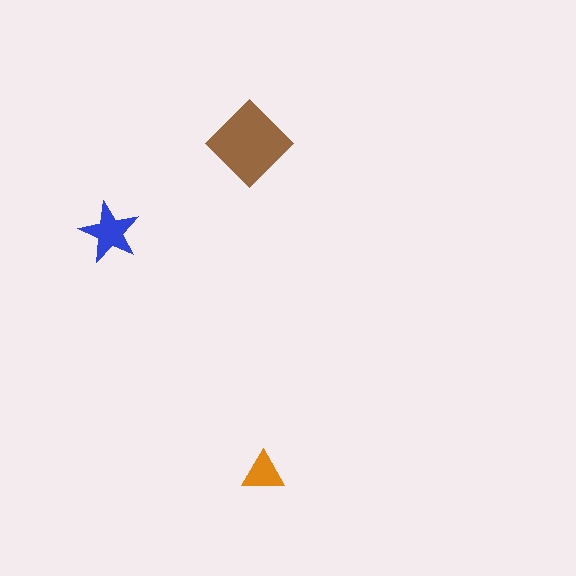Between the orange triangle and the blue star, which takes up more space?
The blue star.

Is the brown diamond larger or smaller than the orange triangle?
Larger.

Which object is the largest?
The brown diamond.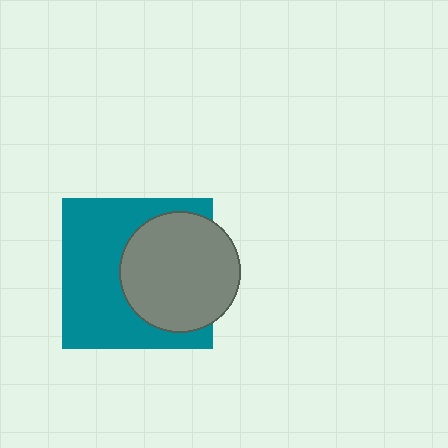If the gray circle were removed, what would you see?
You would see the complete teal square.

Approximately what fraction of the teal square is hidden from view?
Roughly 42% of the teal square is hidden behind the gray circle.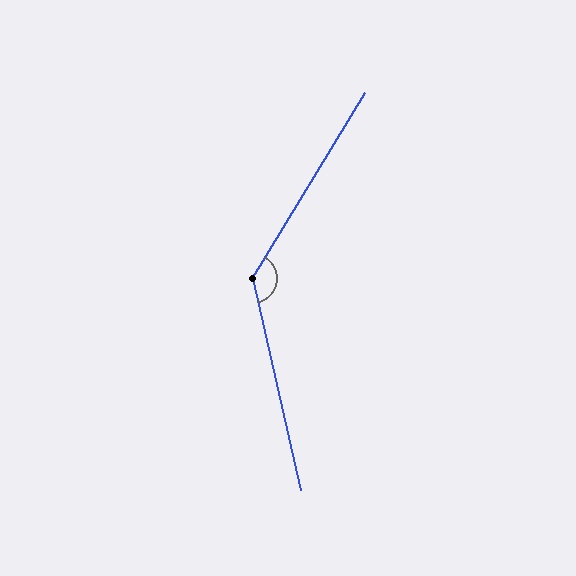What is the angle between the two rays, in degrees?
Approximately 136 degrees.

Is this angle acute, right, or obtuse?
It is obtuse.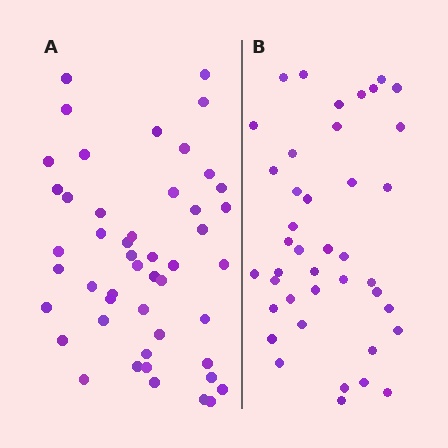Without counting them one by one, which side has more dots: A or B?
Region A (the left region) has more dots.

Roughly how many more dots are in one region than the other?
Region A has roughly 8 or so more dots than region B.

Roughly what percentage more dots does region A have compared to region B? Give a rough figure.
About 15% more.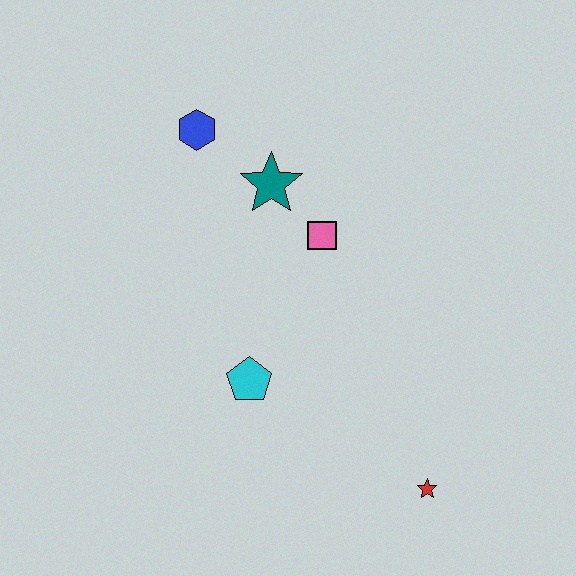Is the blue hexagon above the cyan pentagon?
Yes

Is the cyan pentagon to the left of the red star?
Yes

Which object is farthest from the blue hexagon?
The red star is farthest from the blue hexagon.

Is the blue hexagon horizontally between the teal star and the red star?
No